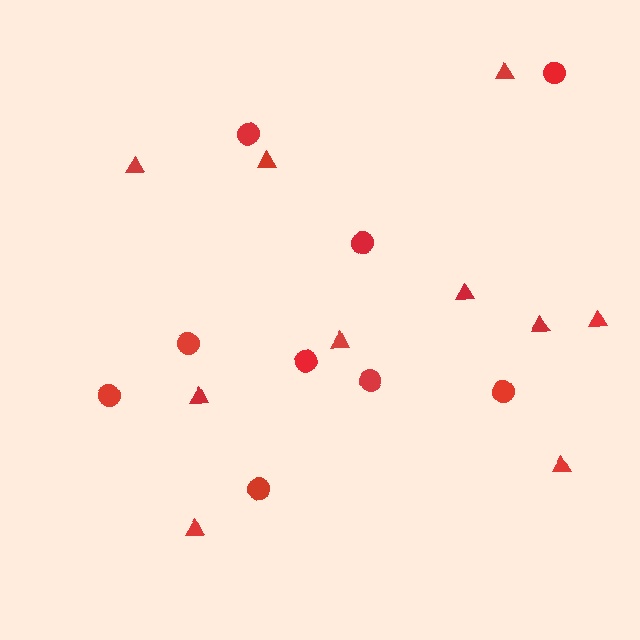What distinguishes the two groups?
There are 2 groups: one group of circles (9) and one group of triangles (10).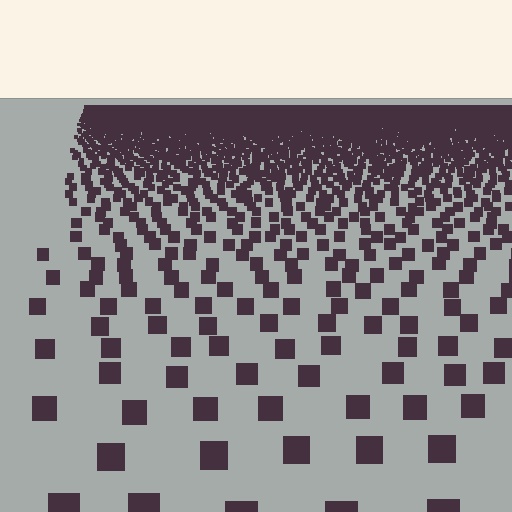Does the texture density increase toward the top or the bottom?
Density increases toward the top.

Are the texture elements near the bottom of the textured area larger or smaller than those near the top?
Larger. Near the bottom, elements are closer to the viewer and appear at a bigger on-screen size.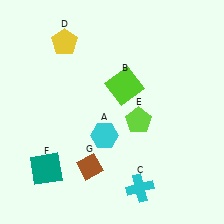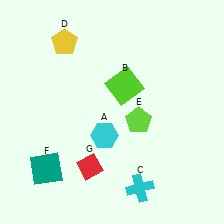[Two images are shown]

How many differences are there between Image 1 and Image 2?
There is 1 difference between the two images.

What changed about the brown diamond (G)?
In Image 1, G is brown. In Image 2, it changed to red.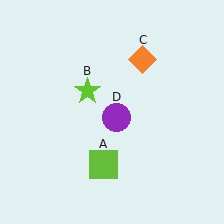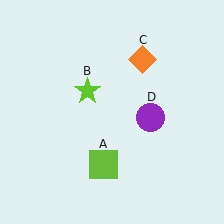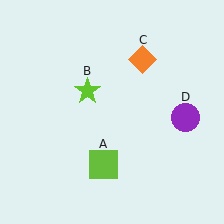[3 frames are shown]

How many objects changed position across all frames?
1 object changed position: purple circle (object D).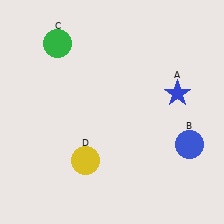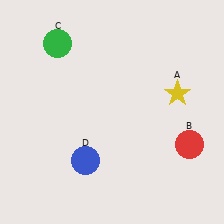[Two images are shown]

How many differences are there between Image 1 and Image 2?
There are 3 differences between the two images.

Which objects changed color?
A changed from blue to yellow. B changed from blue to red. D changed from yellow to blue.